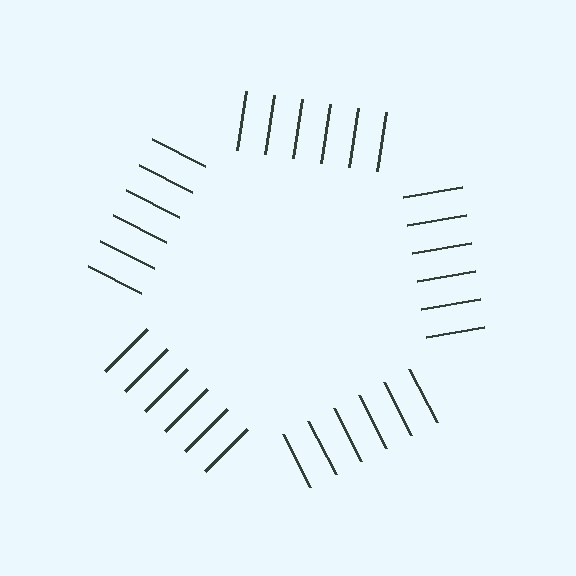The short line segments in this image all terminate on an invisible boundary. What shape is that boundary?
An illusory pentagon — the line segments terminate on its edges but no continuous stroke is drawn.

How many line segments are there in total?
30 — 6 along each of the 5 edges.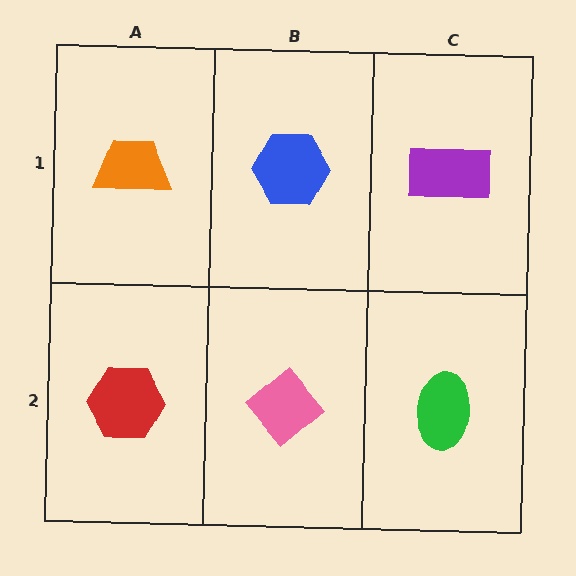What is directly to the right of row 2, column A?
A pink diamond.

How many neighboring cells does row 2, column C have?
2.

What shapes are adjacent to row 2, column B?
A blue hexagon (row 1, column B), a red hexagon (row 2, column A), a green ellipse (row 2, column C).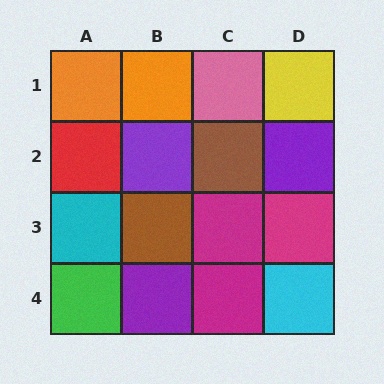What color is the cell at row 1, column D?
Yellow.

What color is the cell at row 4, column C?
Magenta.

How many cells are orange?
2 cells are orange.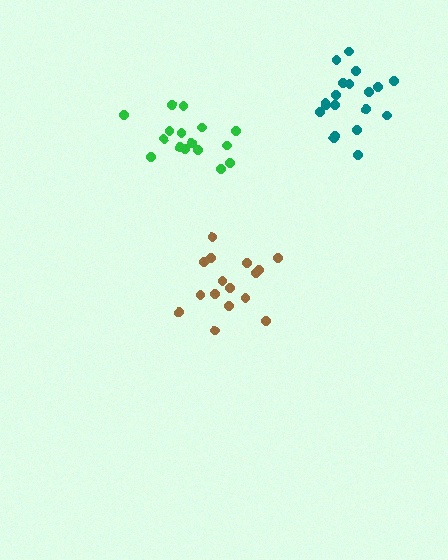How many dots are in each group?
Group 1: 16 dots, Group 2: 16 dots, Group 3: 19 dots (51 total).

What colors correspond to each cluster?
The clusters are colored: brown, green, teal.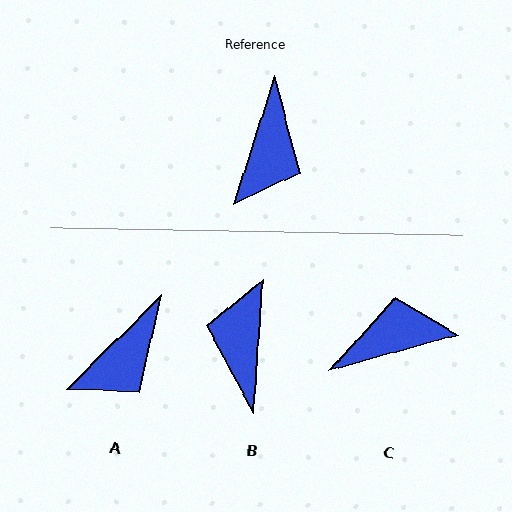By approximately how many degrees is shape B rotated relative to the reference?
Approximately 166 degrees clockwise.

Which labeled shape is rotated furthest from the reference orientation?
B, about 166 degrees away.